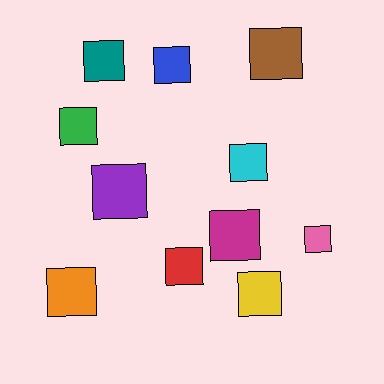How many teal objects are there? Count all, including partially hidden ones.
There is 1 teal object.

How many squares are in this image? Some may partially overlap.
There are 11 squares.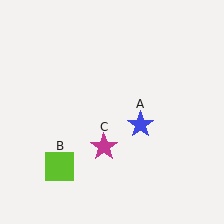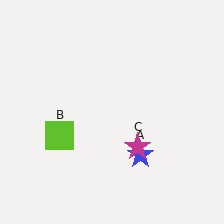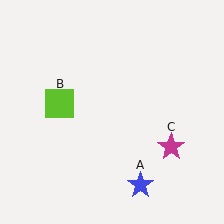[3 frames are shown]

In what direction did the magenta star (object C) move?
The magenta star (object C) moved right.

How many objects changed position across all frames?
3 objects changed position: blue star (object A), lime square (object B), magenta star (object C).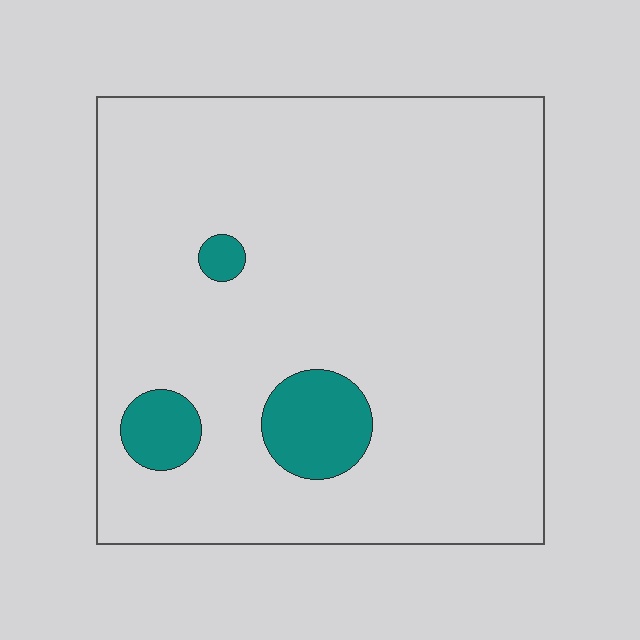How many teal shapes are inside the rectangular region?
3.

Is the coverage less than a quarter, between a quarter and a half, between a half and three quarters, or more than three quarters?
Less than a quarter.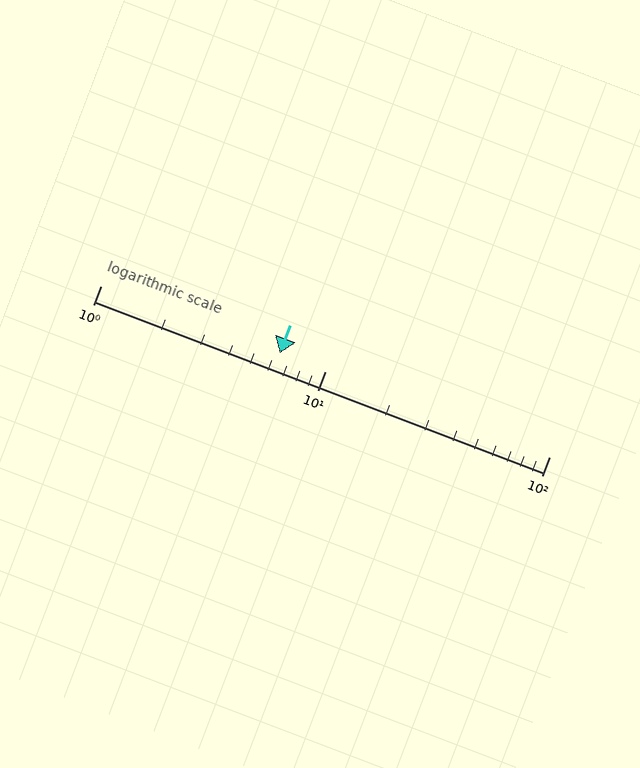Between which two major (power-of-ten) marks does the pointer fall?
The pointer is between 1 and 10.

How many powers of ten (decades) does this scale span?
The scale spans 2 decades, from 1 to 100.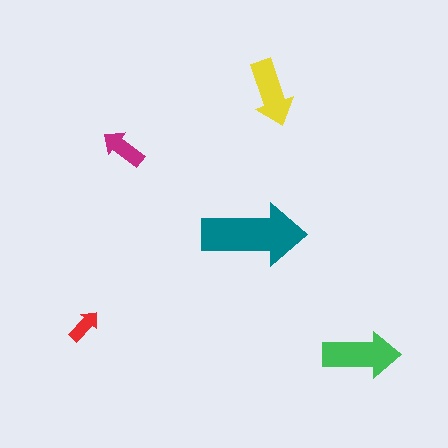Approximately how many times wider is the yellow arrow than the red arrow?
About 2 times wider.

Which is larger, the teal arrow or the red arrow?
The teal one.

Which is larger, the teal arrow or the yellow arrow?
The teal one.